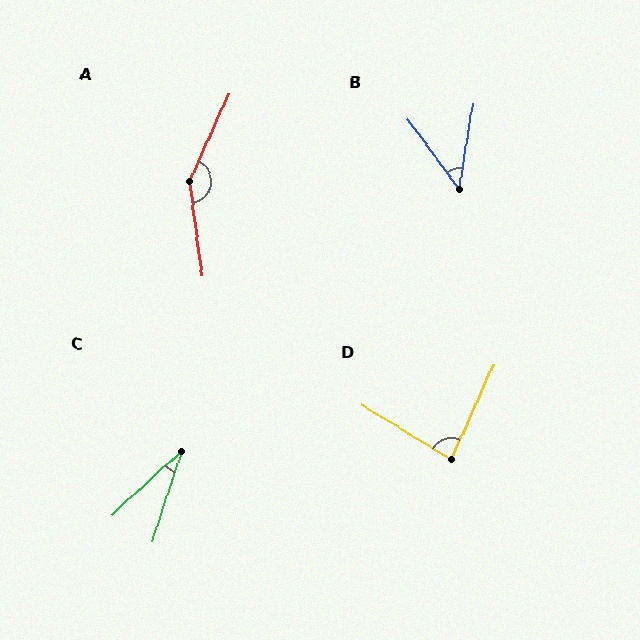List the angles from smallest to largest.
C (29°), B (45°), D (83°), A (148°).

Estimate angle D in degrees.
Approximately 83 degrees.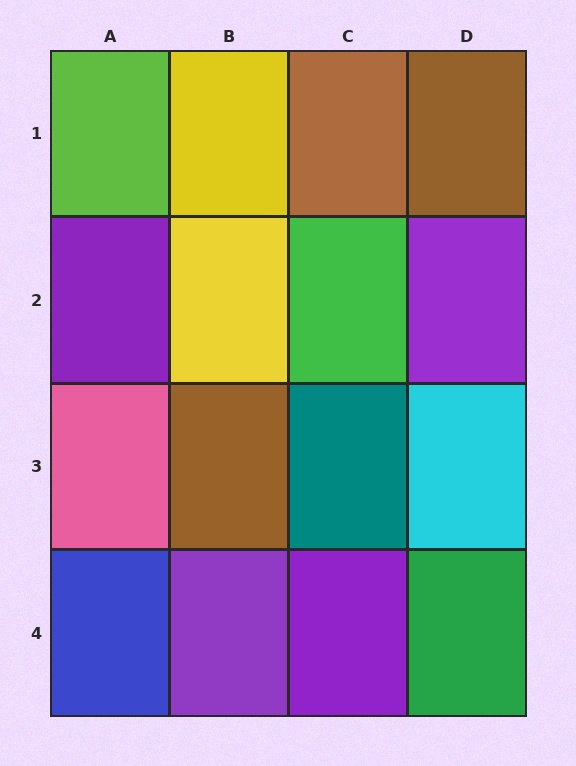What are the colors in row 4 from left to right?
Blue, purple, purple, green.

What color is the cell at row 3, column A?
Pink.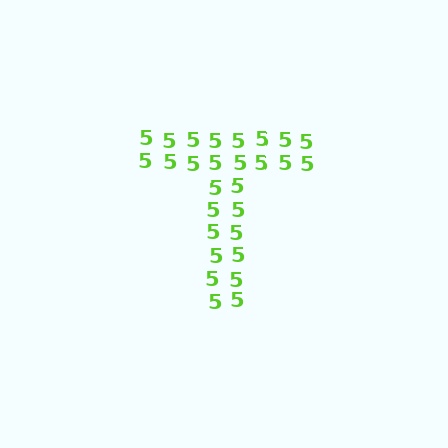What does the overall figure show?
The overall figure shows the letter T.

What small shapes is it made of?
It is made of small digit 5's.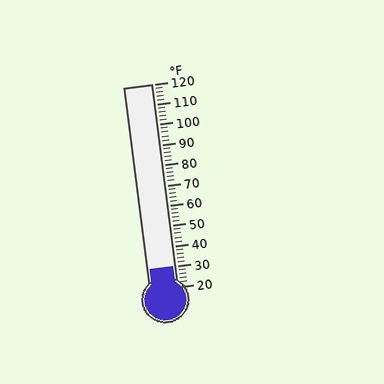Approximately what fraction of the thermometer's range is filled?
The thermometer is filled to approximately 10% of its range.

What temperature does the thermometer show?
The thermometer shows approximately 30°F.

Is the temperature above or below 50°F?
The temperature is below 50°F.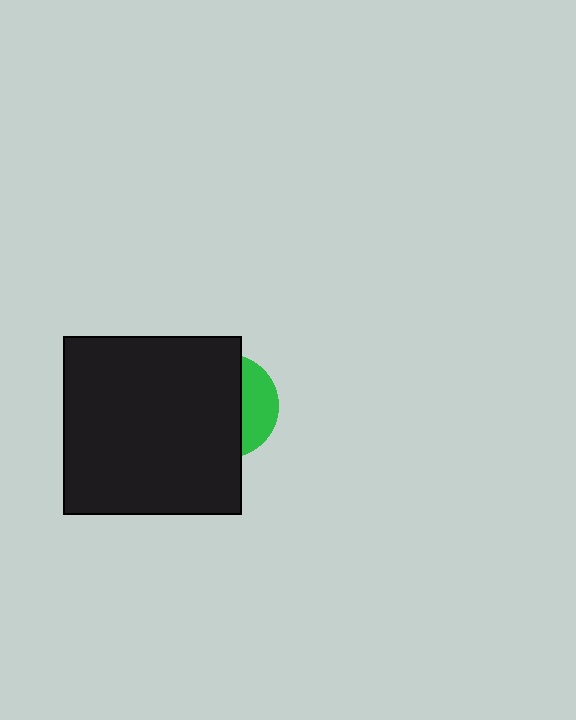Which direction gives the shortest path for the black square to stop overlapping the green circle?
Moving left gives the shortest separation.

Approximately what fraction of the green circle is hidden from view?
Roughly 68% of the green circle is hidden behind the black square.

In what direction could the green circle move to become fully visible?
The green circle could move right. That would shift it out from behind the black square entirely.